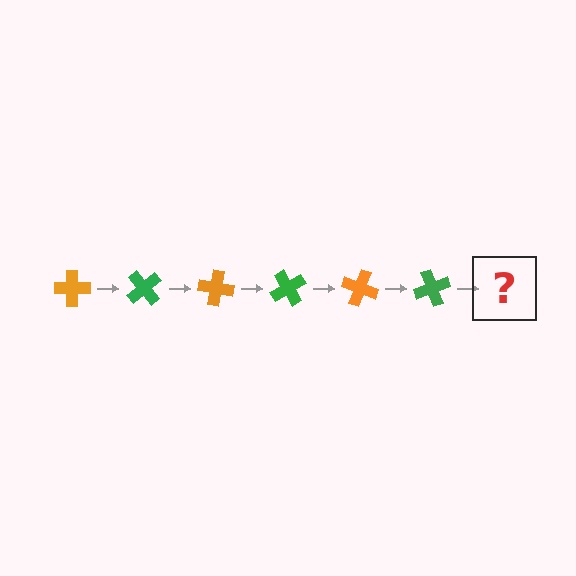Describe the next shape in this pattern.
It should be an orange cross, rotated 300 degrees from the start.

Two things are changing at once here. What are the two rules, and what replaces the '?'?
The two rules are that it rotates 50 degrees each step and the color cycles through orange and green. The '?' should be an orange cross, rotated 300 degrees from the start.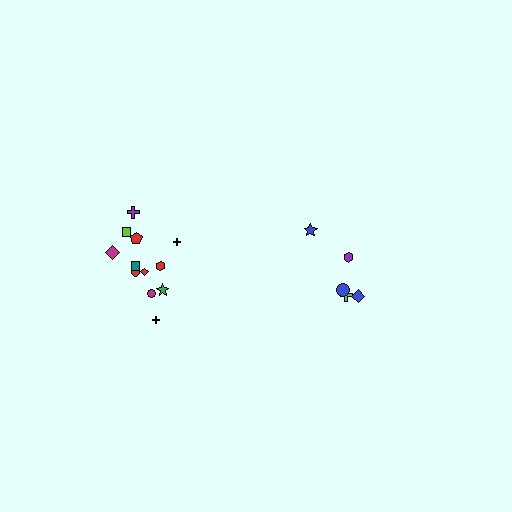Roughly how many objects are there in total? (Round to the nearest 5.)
Roughly 15 objects in total.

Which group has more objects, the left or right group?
The left group.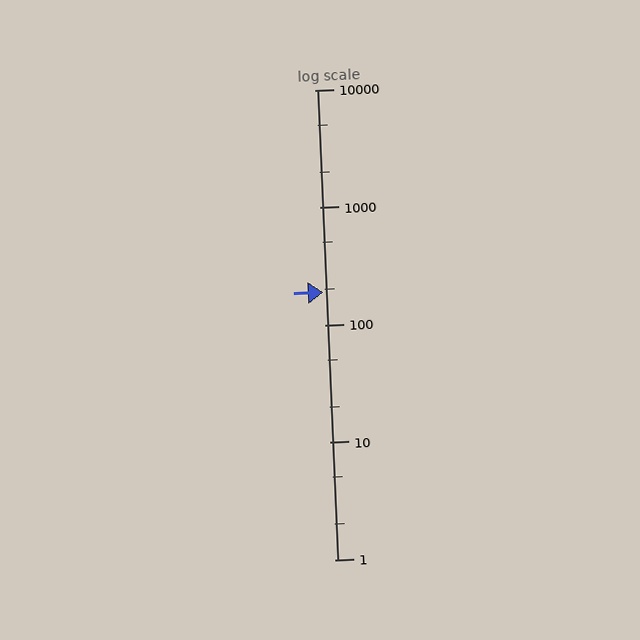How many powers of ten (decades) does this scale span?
The scale spans 4 decades, from 1 to 10000.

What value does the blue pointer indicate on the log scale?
The pointer indicates approximately 190.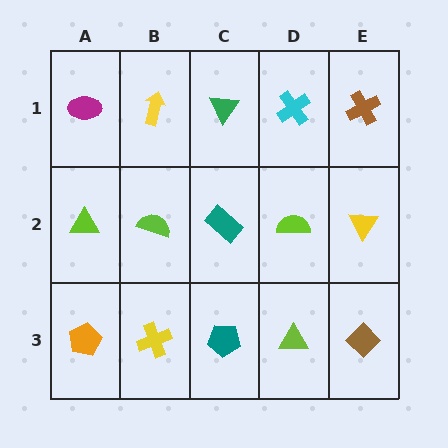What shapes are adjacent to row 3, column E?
A yellow triangle (row 2, column E), a lime triangle (row 3, column D).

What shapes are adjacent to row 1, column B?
A lime semicircle (row 2, column B), a magenta ellipse (row 1, column A), a green triangle (row 1, column C).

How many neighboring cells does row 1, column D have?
3.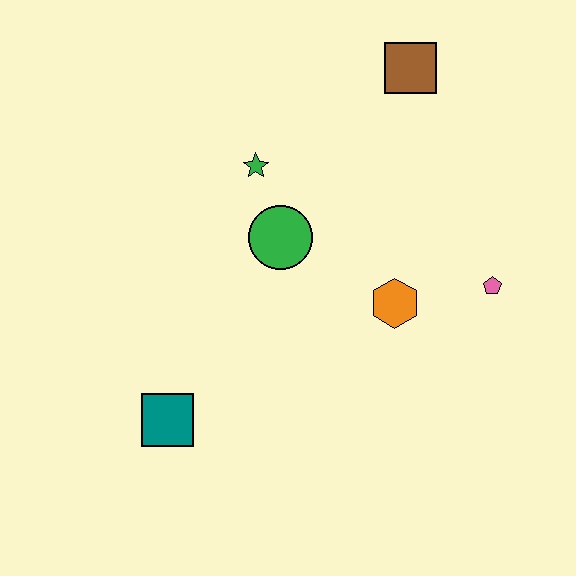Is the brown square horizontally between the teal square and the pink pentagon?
Yes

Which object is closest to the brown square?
The green star is closest to the brown square.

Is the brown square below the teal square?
No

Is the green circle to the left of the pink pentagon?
Yes